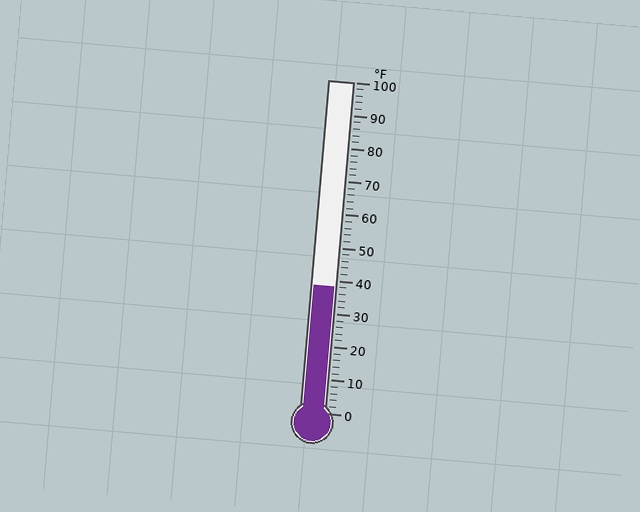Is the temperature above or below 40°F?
The temperature is below 40°F.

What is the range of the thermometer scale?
The thermometer scale ranges from 0°F to 100°F.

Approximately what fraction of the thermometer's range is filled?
The thermometer is filled to approximately 40% of its range.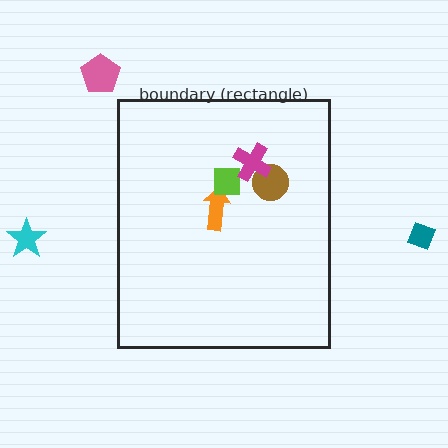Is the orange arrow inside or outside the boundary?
Inside.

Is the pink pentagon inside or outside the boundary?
Outside.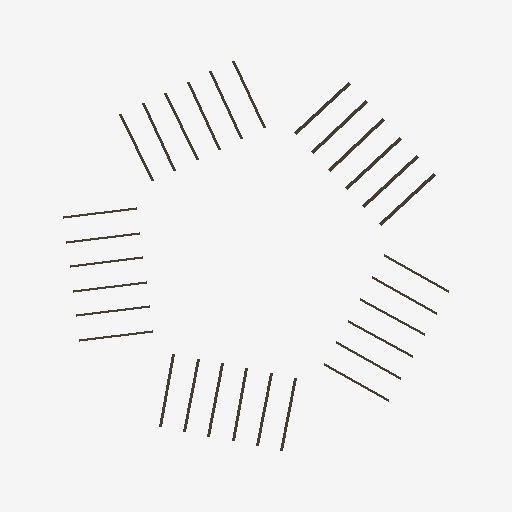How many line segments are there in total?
30 — 6 along each of the 5 edges.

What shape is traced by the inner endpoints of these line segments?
An illusory pentagon — the line segments terminate on its edges but no continuous stroke is drawn.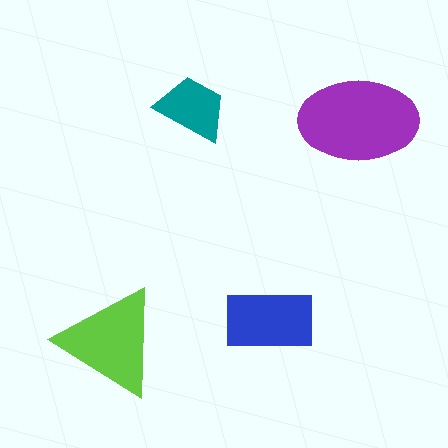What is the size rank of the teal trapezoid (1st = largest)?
4th.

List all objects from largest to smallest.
The purple ellipse, the lime triangle, the blue rectangle, the teal trapezoid.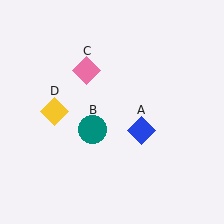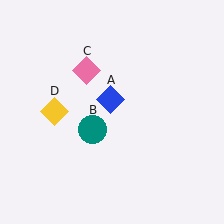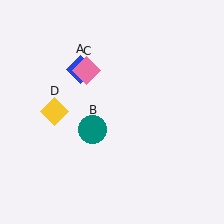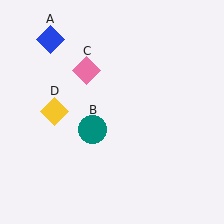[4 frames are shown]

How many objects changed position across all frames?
1 object changed position: blue diamond (object A).